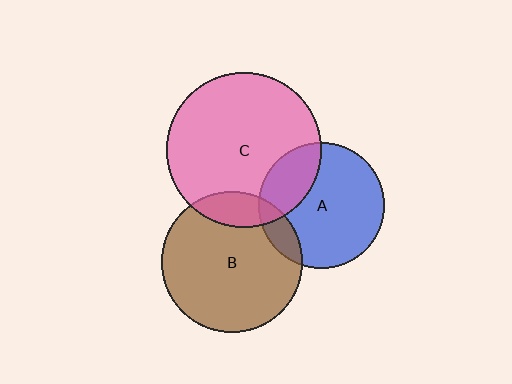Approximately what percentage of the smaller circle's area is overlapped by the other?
Approximately 15%.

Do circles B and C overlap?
Yes.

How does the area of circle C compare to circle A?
Approximately 1.5 times.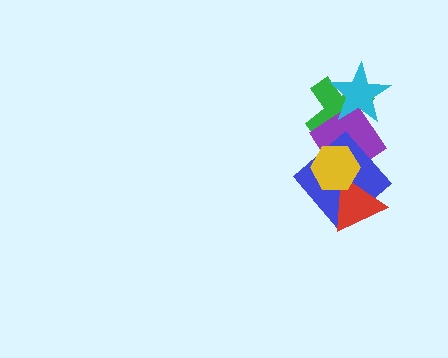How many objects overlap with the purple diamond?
4 objects overlap with the purple diamond.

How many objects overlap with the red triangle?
2 objects overlap with the red triangle.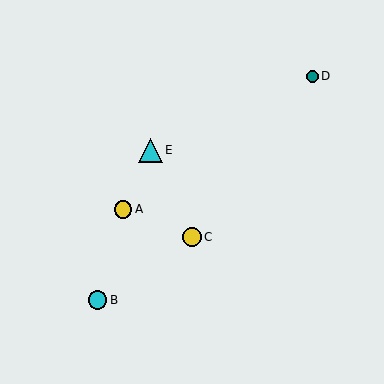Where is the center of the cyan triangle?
The center of the cyan triangle is at (150, 150).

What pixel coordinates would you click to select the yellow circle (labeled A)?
Click at (123, 209) to select the yellow circle A.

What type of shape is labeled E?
Shape E is a cyan triangle.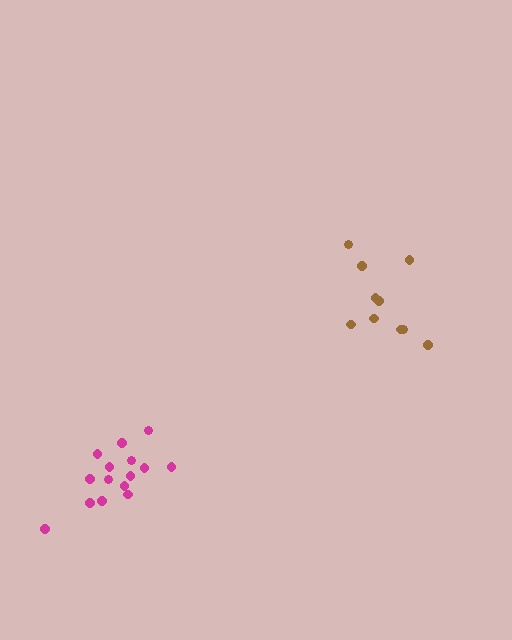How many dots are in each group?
Group 1: 10 dots, Group 2: 15 dots (25 total).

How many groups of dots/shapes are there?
There are 2 groups.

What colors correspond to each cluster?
The clusters are colored: brown, magenta.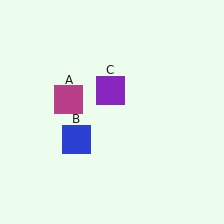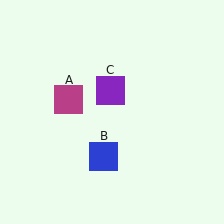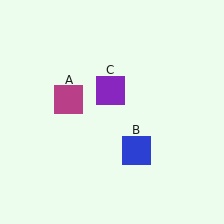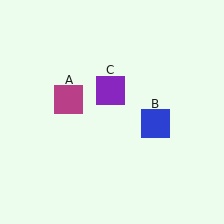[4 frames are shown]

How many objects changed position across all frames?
1 object changed position: blue square (object B).